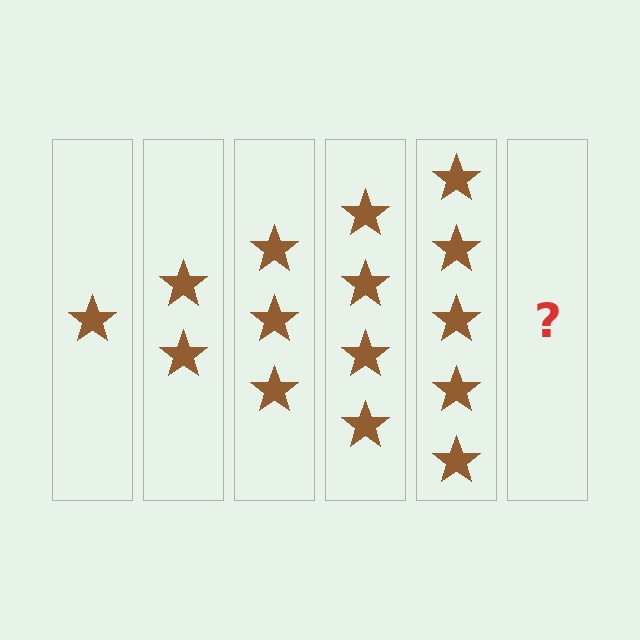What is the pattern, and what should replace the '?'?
The pattern is that each step adds one more star. The '?' should be 6 stars.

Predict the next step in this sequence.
The next step is 6 stars.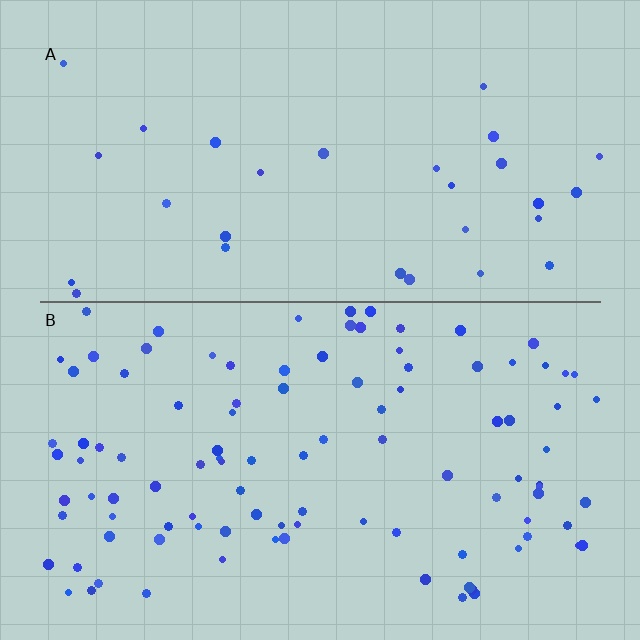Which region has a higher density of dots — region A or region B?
B (the bottom).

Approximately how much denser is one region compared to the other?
Approximately 3.5× — region B over region A.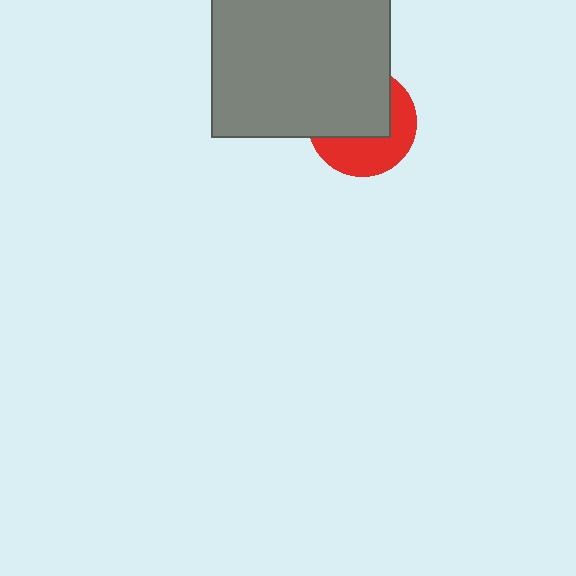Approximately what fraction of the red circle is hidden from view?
Roughly 54% of the red circle is hidden behind the gray square.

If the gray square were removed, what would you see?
You would see the complete red circle.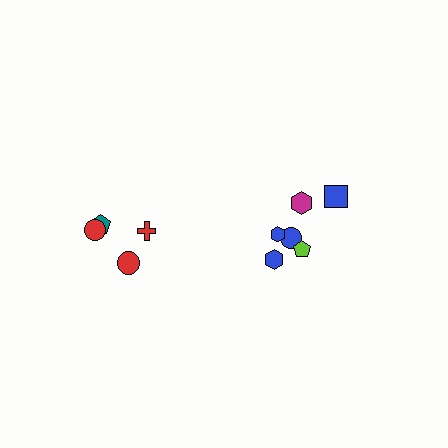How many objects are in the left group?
There are 4 objects.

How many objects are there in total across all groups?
There are 10 objects.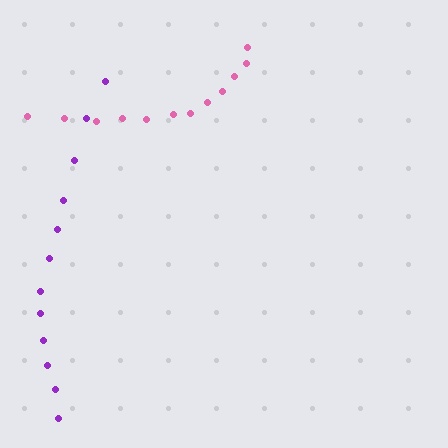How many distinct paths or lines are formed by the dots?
There are 2 distinct paths.